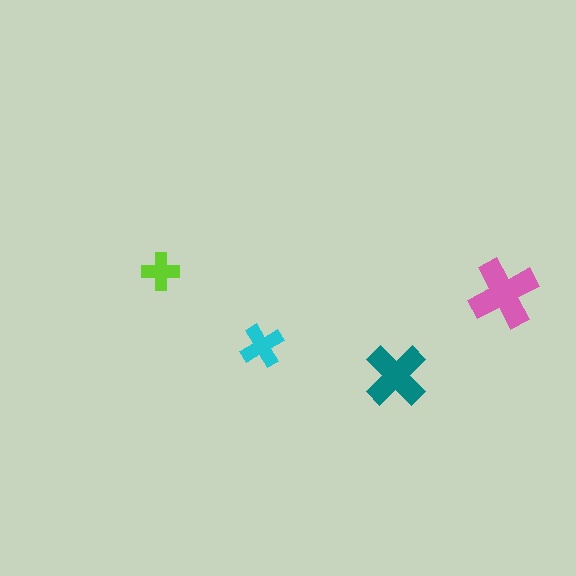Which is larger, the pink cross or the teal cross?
The pink one.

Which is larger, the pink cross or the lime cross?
The pink one.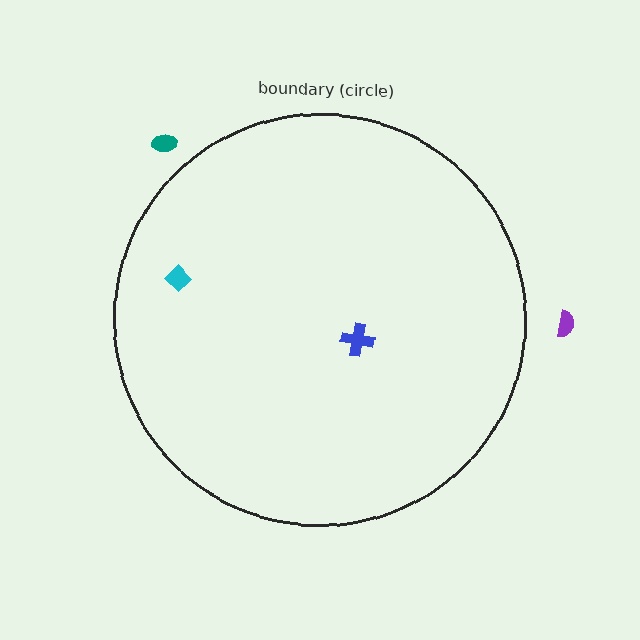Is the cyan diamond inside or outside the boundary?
Inside.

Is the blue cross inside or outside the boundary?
Inside.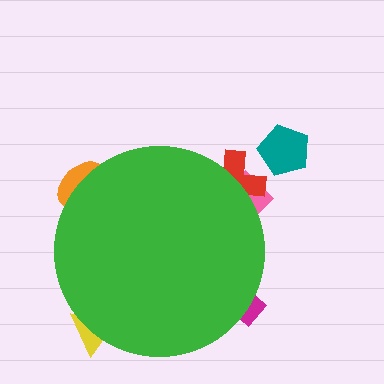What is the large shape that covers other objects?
A green circle.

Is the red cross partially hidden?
Yes, the red cross is partially hidden behind the green circle.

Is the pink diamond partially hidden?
Yes, the pink diamond is partially hidden behind the green circle.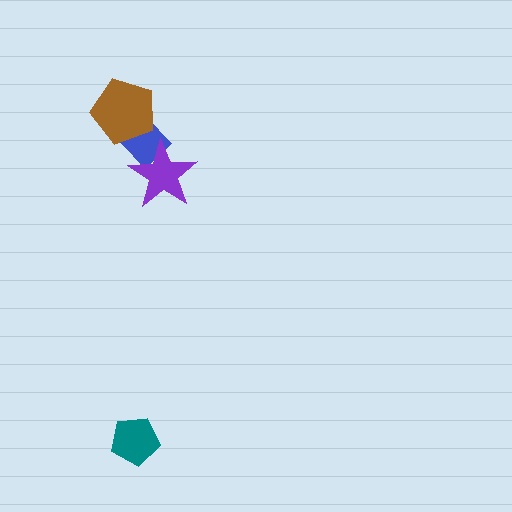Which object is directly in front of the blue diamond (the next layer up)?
The purple star is directly in front of the blue diamond.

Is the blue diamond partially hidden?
Yes, it is partially covered by another shape.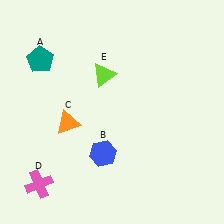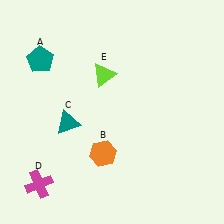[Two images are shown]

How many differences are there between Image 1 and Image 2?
There are 3 differences between the two images.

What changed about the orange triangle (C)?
In Image 1, C is orange. In Image 2, it changed to teal.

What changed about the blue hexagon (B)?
In Image 1, B is blue. In Image 2, it changed to orange.